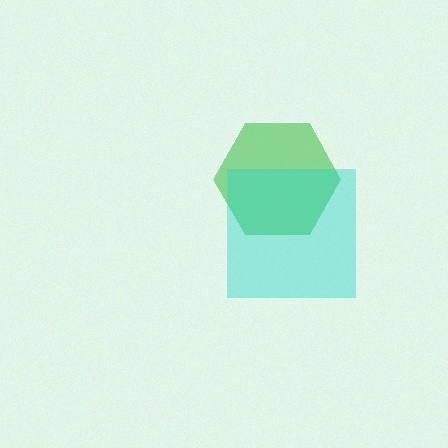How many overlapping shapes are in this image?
There are 2 overlapping shapes in the image.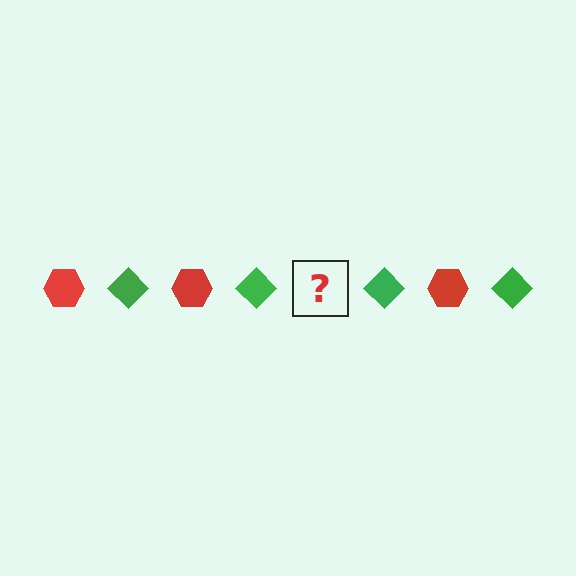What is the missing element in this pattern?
The missing element is a red hexagon.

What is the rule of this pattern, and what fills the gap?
The rule is that the pattern alternates between red hexagon and green diamond. The gap should be filled with a red hexagon.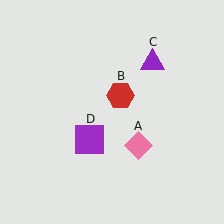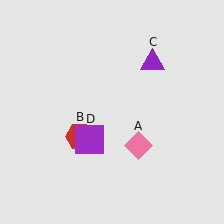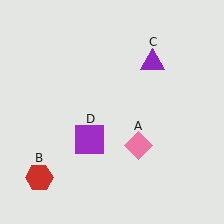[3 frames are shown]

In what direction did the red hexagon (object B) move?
The red hexagon (object B) moved down and to the left.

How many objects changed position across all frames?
1 object changed position: red hexagon (object B).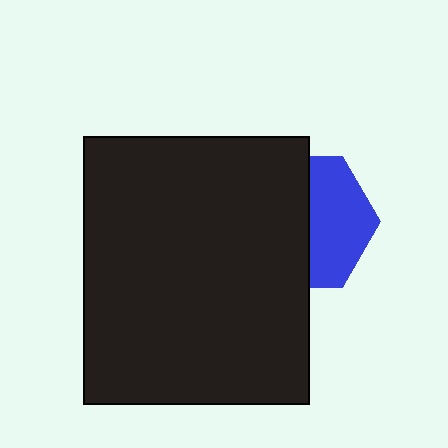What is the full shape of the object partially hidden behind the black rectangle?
The partially hidden object is a blue hexagon.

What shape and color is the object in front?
The object in front is a black rectangle.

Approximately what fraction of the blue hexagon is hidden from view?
Roughly 54% of the blue hexagon is hidden behind the black rectangle.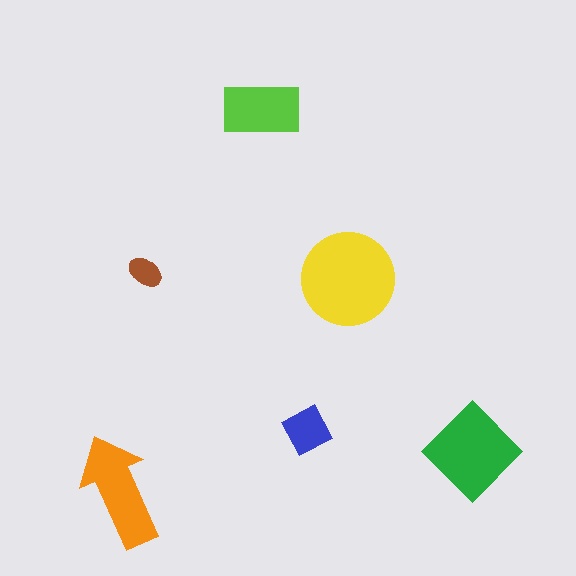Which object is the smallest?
The brown ellipse.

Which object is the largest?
The yellow circle.